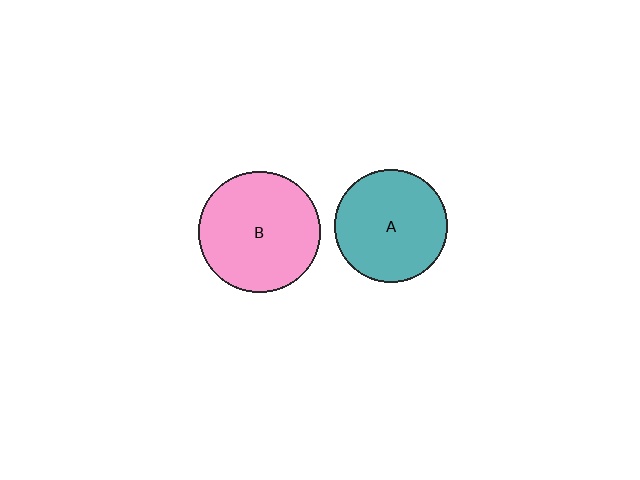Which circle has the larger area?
Circle B (pink).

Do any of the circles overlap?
No, none of the circles overlap.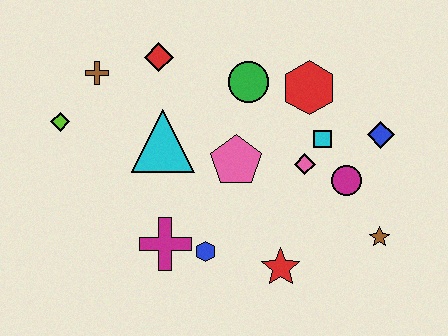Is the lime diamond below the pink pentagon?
No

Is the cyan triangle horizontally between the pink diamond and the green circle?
No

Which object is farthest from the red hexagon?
The lime diamond is farthest from the red hexagon.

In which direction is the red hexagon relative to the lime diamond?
The red hexagon is to the right of the lime diamond.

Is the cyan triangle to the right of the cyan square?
No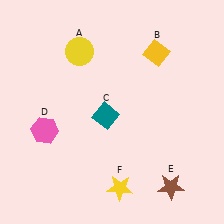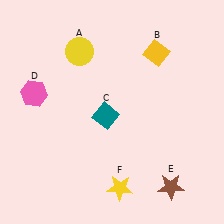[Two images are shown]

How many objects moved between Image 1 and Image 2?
1 object moved between the two images.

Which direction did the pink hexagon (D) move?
The pink hexagon (D) moved up.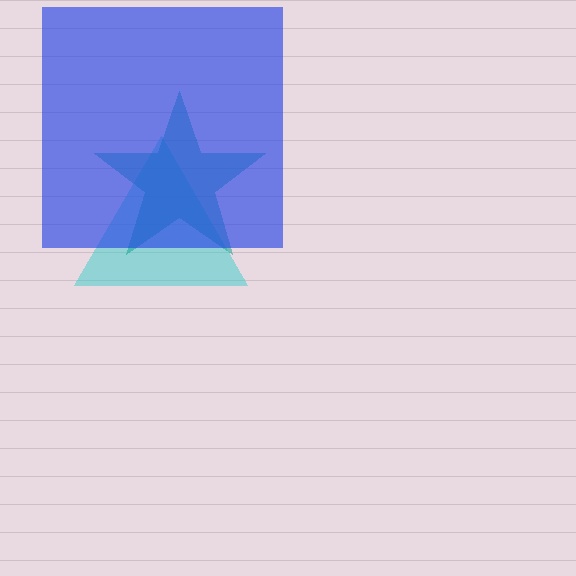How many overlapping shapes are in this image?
There are 3 overlapping shapes in the image.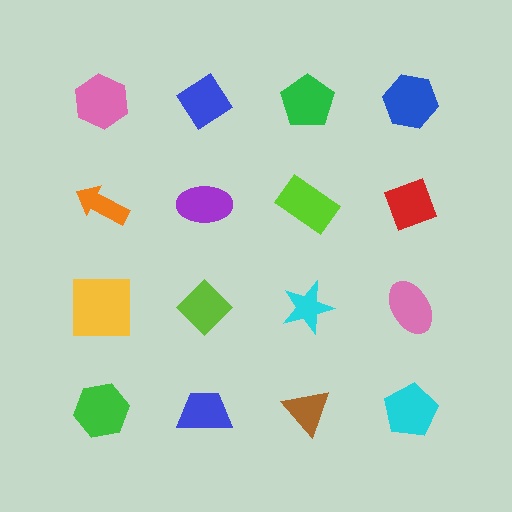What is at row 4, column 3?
A brown triangle.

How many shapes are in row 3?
4 shapes.